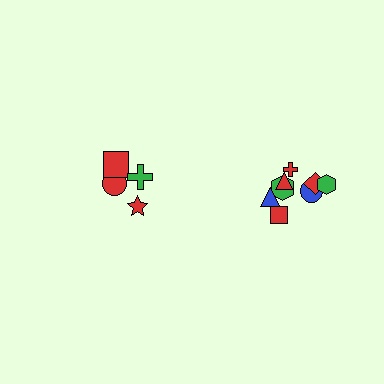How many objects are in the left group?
There are 4 objects.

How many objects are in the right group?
There are 8 objects.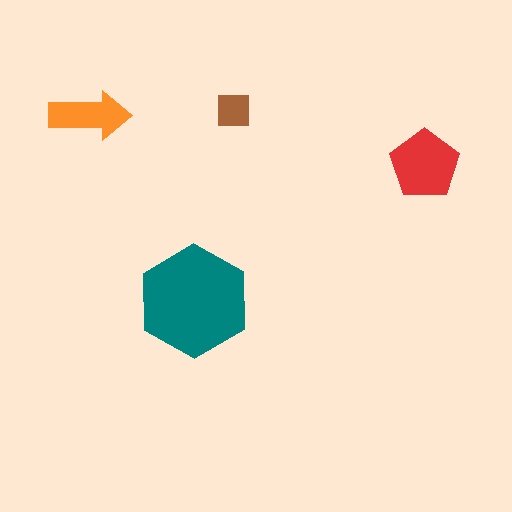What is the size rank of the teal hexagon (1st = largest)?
1st.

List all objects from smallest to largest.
The brown square, the orange arrow, the red pentagon, the teal hexagon.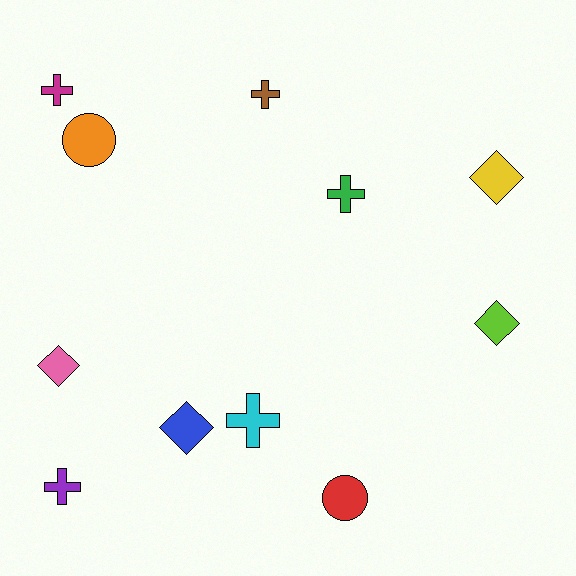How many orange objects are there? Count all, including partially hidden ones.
There is 1 orange object.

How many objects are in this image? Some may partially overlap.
There are 11 objects.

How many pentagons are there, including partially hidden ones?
There are no pentagons.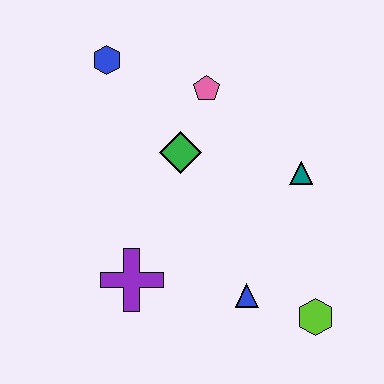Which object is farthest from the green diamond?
The lime hexagon is farthest from the green diamond.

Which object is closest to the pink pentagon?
The green diamond is closest to the pink pentagon.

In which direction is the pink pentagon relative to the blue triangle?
The pink pentagon is above the blue triangle.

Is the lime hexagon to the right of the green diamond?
Yes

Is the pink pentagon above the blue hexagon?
No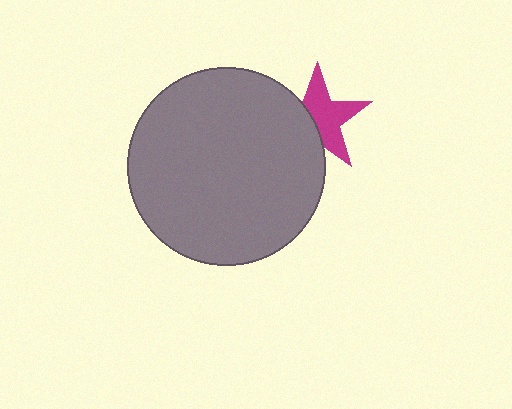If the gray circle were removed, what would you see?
You would see the complete magenta star.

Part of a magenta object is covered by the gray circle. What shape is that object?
It is a star.